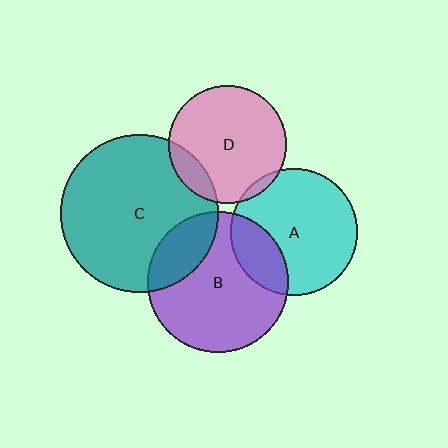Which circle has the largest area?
Circle C (teal).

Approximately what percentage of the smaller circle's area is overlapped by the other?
Approximately 25%.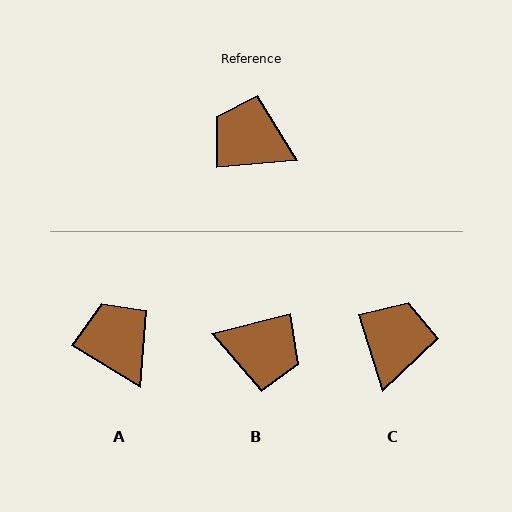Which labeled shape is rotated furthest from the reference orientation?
B, about 171 degrees away.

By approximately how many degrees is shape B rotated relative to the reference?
Approximately 171 degrees clockwise.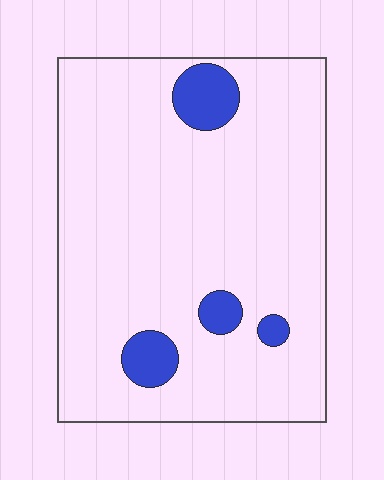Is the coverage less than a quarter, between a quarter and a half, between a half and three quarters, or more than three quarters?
Less than a quarter.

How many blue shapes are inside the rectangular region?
4.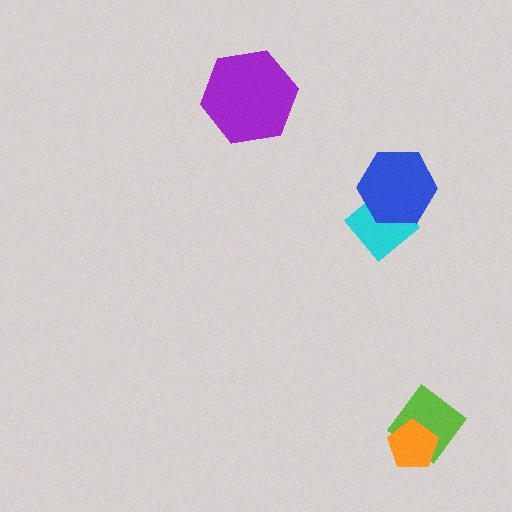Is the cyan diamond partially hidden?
Yes, it is partially covered by another shape.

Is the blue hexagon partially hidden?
No, no other shape covers it.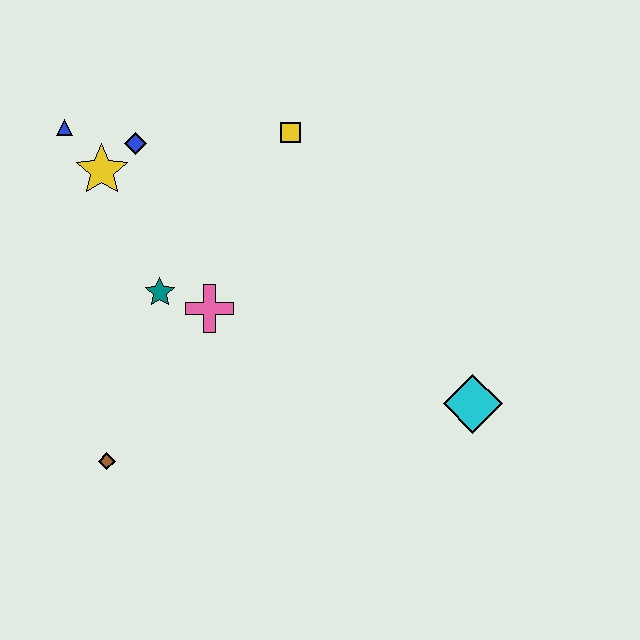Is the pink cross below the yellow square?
Yes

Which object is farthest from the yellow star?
The cyan diamond is farthest from the yellow star.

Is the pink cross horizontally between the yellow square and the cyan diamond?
No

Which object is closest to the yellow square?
The blue diamond is closest to the yellow square.